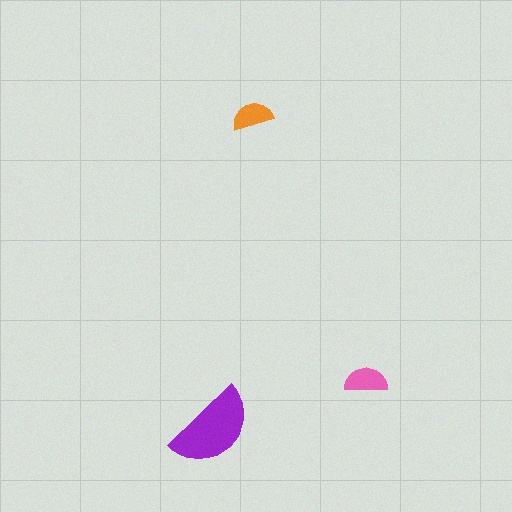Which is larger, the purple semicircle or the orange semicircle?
The purple one.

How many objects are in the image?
There are 3 objects in the image.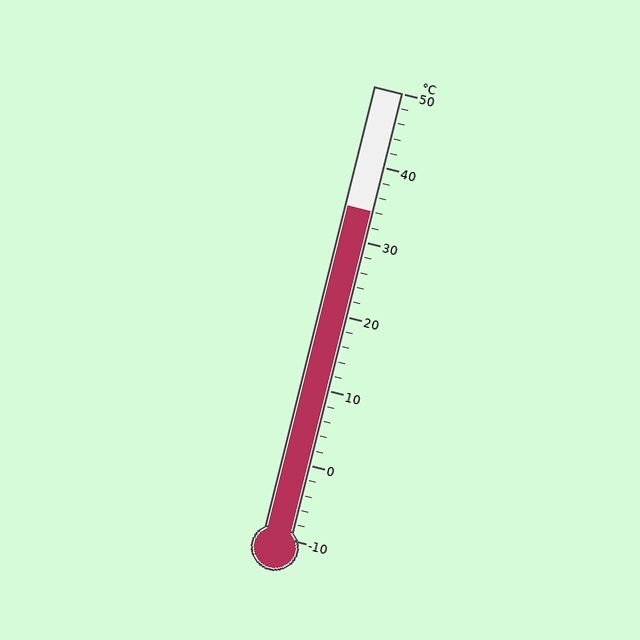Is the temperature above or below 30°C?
The temperature is above 30°C.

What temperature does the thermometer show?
The thermometer shows approximately 34°C.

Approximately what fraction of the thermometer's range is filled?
The thermometer is filled to approximately 75% of its range.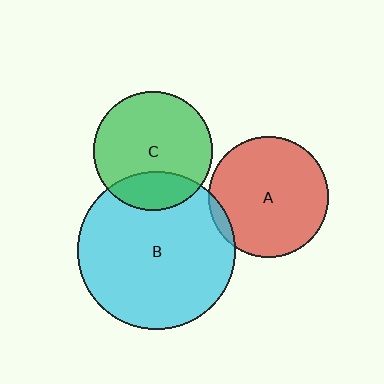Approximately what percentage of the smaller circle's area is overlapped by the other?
Approximately 25%.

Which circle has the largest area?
Circle B (cyan).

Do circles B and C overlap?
Yes.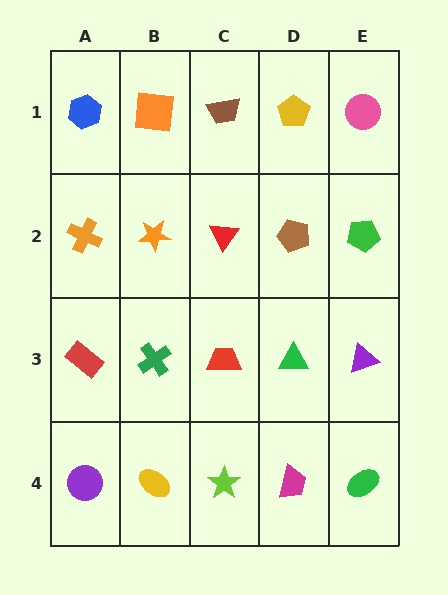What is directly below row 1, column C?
A red triangle.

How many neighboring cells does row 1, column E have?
2.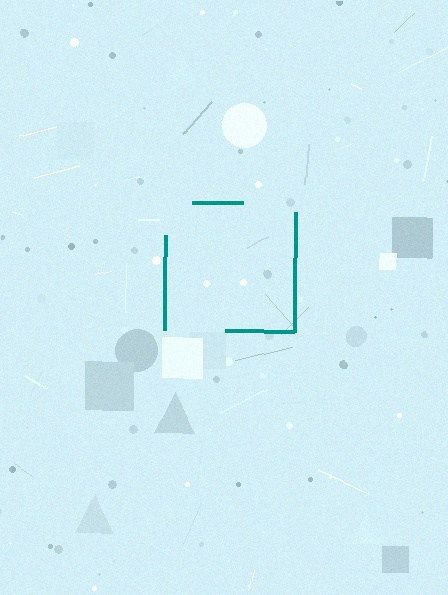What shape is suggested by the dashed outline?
The dashed outline suggests a square.